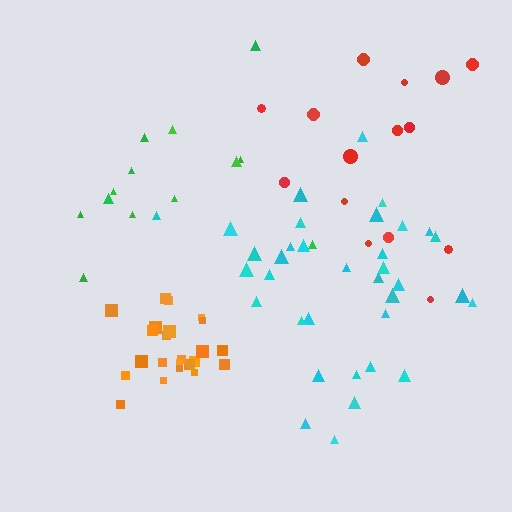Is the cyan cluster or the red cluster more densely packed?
Cyan.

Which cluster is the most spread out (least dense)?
Green.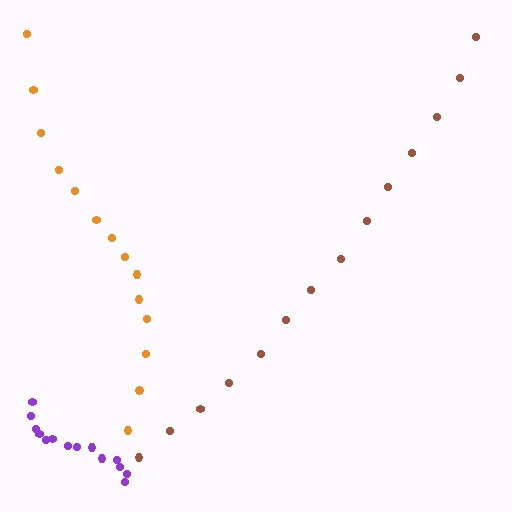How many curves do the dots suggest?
There are 3 distinct paths.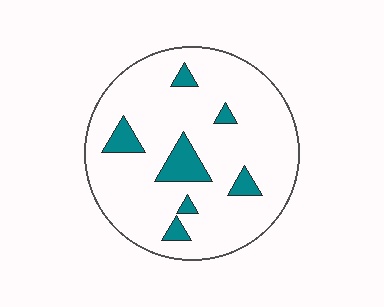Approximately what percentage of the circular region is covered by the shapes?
Approximately 10%.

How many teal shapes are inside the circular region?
7.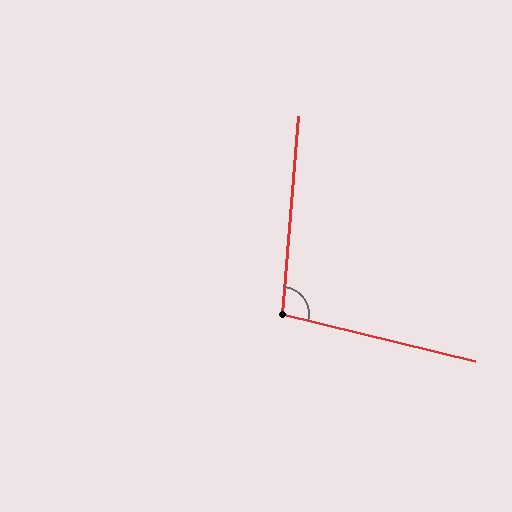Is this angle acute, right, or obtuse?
It is obtuse.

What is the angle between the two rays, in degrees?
Approximately 99 degrees.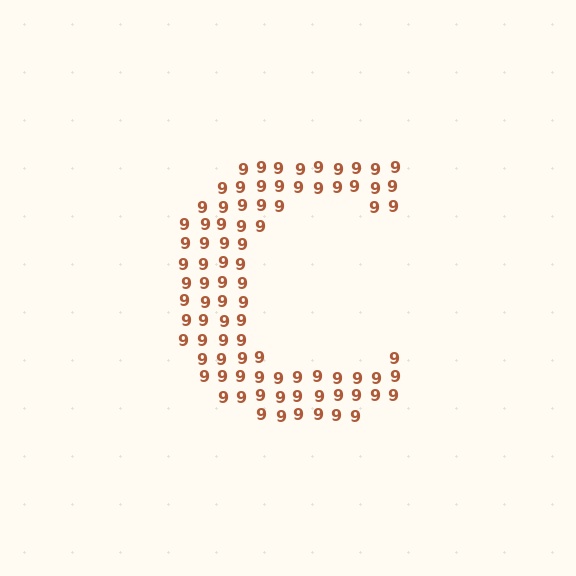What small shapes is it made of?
It is made of small digit 9's.